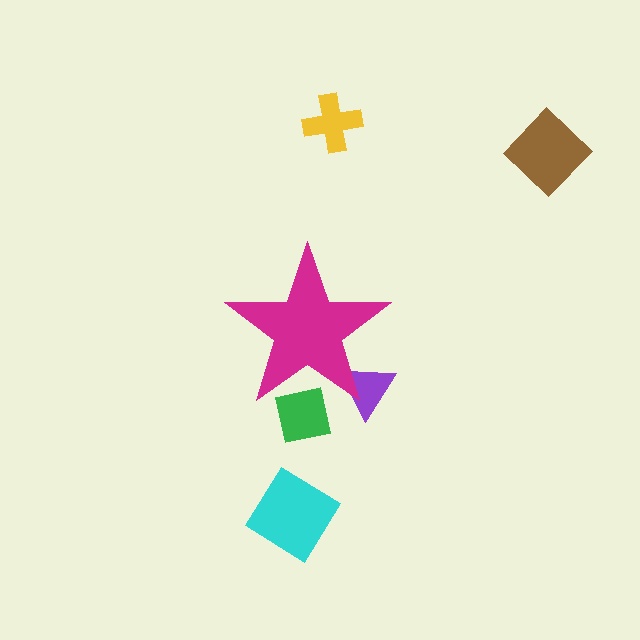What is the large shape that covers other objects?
A magenta star.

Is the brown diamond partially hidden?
No, the brown diamond is fully visible.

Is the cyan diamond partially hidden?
No, the cyan diamond is fully visible.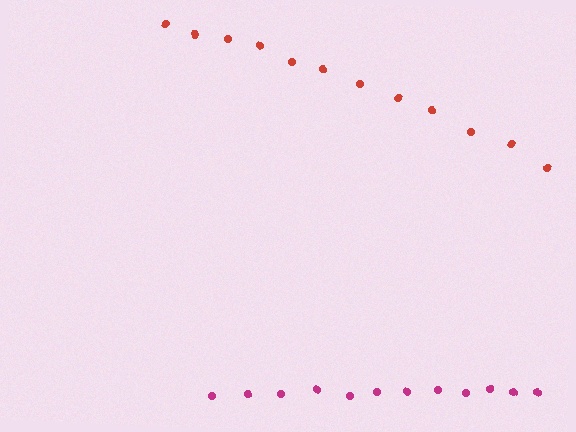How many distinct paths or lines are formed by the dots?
There are 2 distinct paths.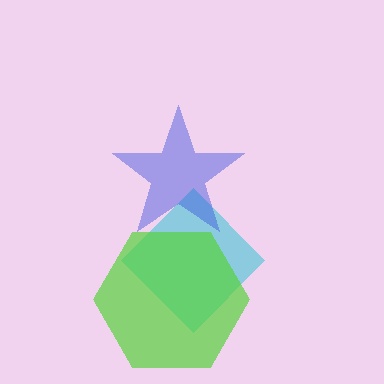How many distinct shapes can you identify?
There are 3 distinct shapes: a cyan diamond, a lime hexagon, a blue star.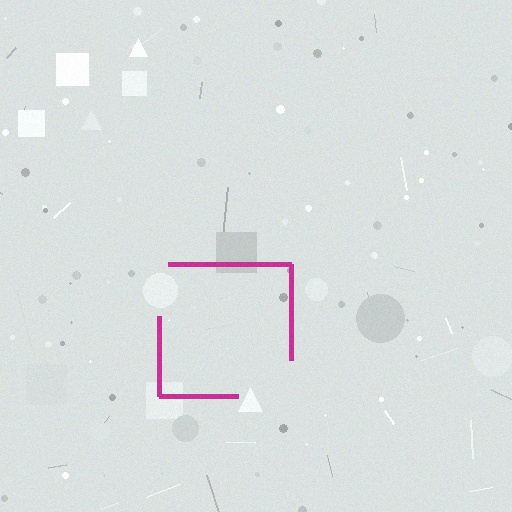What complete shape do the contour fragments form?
The contour fragments form a square.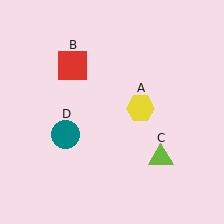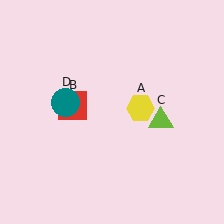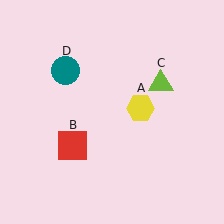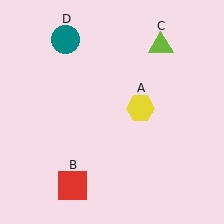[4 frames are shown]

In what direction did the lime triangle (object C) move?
The lime triangle (object C) moved up.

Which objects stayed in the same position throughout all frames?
Yellow hexagon (object A) remained stationary.